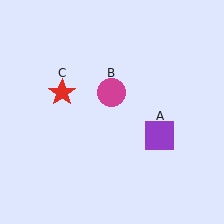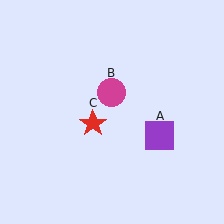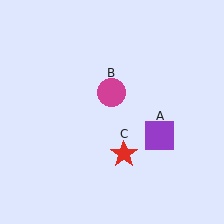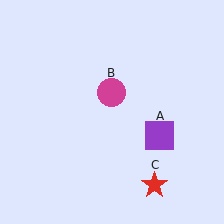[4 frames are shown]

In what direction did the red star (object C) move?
The red star (object C) moved down and to the right.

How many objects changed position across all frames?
1 object changed position: red star (object C).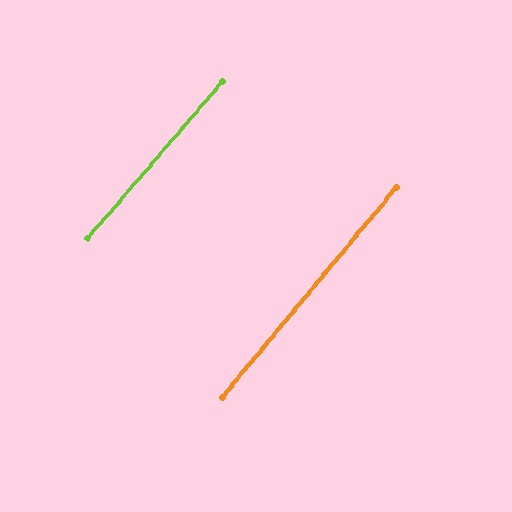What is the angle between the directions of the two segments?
Approximately 1 degree.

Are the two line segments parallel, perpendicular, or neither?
Parallel — their directions differ by only 0.7°.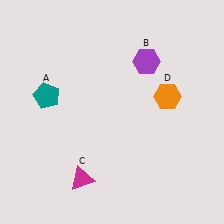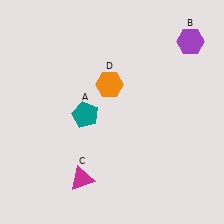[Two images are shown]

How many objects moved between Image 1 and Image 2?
3 objects moved between the two images.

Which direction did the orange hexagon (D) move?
The orange hexagon (D) moved left.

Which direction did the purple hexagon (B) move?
The purple hexagon (B) moved right.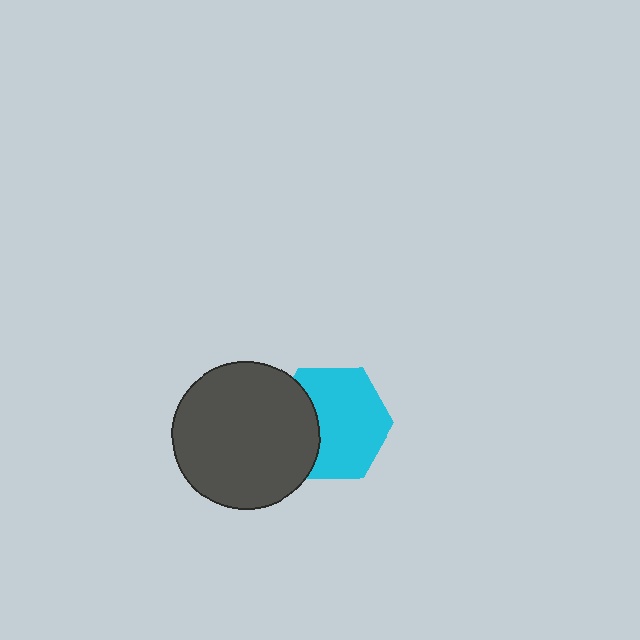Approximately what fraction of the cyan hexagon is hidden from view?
Roughly 30% of the cyan hexagon is hidden behind the dark gray circle.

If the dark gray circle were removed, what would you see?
You would see the complete cyan hexagon.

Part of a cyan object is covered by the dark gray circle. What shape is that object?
It is a hexagon.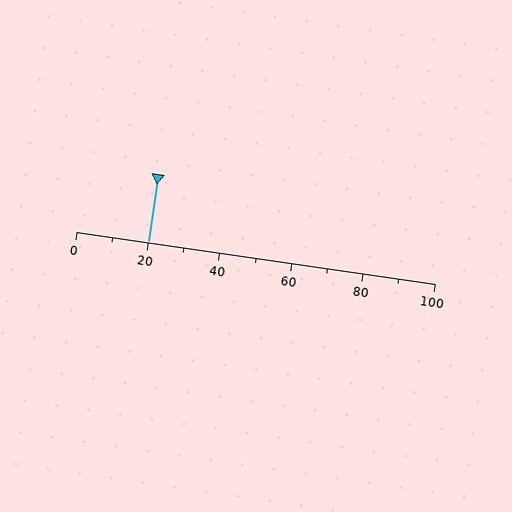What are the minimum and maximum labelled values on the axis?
The axis runs from 0 to 100.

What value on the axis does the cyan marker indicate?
The marker indicates approximately 20.